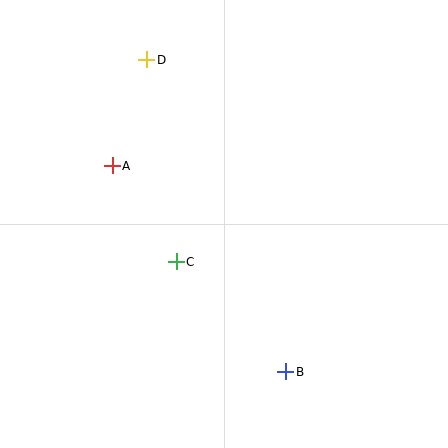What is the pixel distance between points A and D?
The distance between A and D is 112 pixels.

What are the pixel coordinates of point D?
Point D is at (147, 60).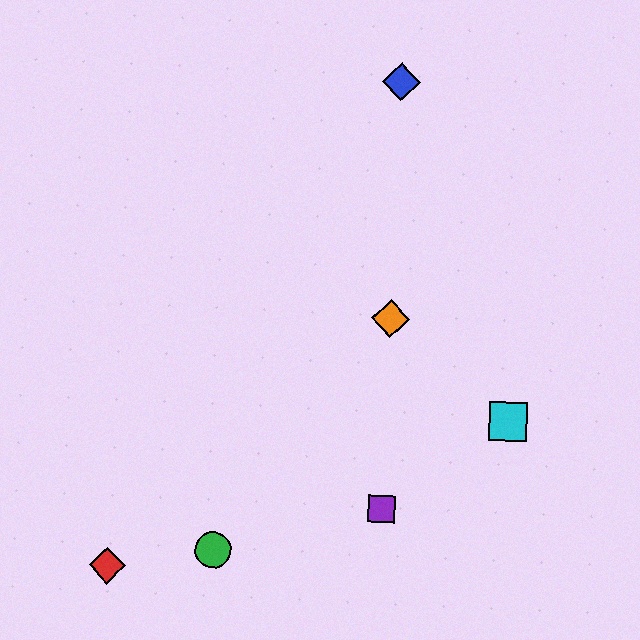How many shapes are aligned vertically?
4 shapes (the blue diamond, the yellow diamond, the purple square, the orange diamond) are aligned vertically.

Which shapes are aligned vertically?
The blue diamond, the yellow diamond, the purple square, the orange diamond are aligned vertically.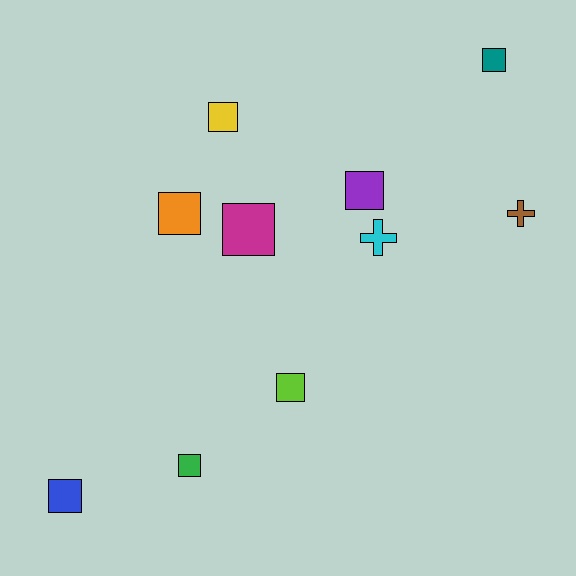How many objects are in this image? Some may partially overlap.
There are 10 objects.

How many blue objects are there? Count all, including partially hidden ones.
There is 1 blue object.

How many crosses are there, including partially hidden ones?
There are 2 crosses.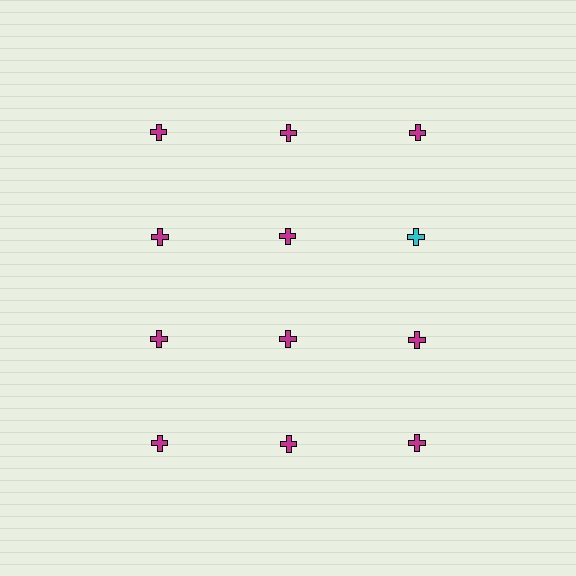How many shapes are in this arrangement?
There are 12 shapes arranged in a grid pattern.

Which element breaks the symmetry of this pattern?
The cyan cross in the second row, center column breaks the symmetry. All other shapes are magenta crosses.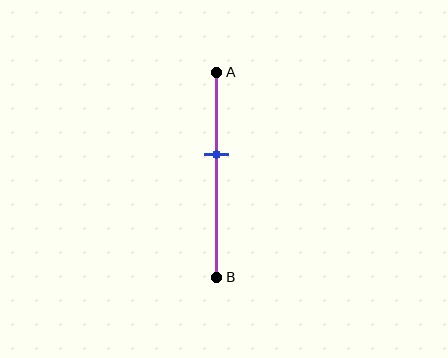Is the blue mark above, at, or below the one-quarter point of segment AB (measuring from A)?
The blue mark is below the one-quarter point of segment AB.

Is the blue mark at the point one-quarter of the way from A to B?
No, the mark is at about 40% from A, not at the 25% one-quarter point.